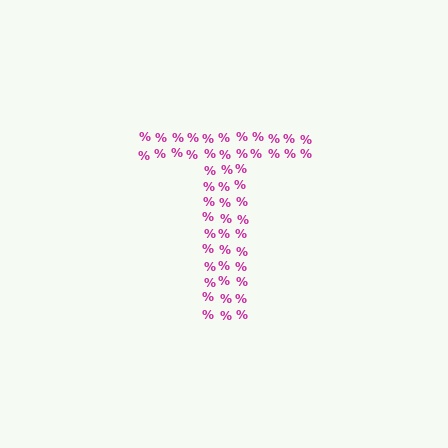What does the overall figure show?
The overall figure shows the letter T.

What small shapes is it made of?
It is made of small percent signs.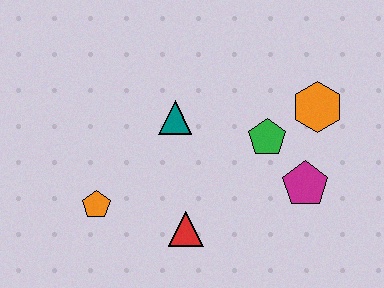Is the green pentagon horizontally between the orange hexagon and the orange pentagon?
Yes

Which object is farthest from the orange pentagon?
The orange hexagon is farthest from the orange pentagon.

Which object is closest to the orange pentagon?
The red triangle is closest to the orange pentagon.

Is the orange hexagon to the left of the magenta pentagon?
No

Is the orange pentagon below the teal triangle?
Yes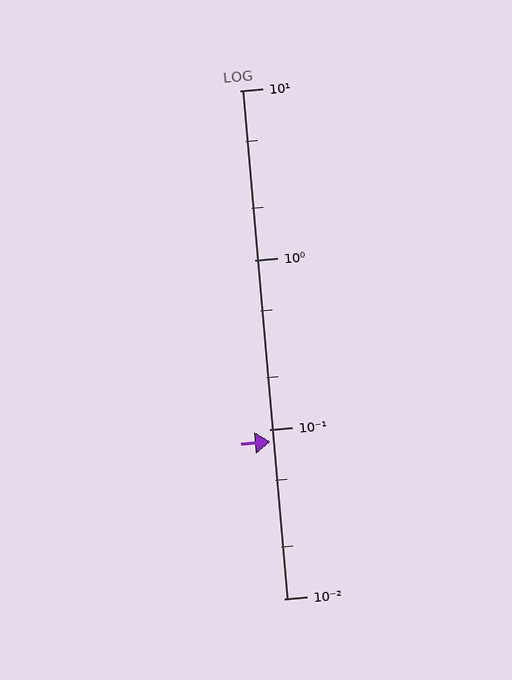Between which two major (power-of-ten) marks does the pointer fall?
The pointer is between 0.01 and 0.1.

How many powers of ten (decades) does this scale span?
The scale spans 3 decades, from 0.01 to 10.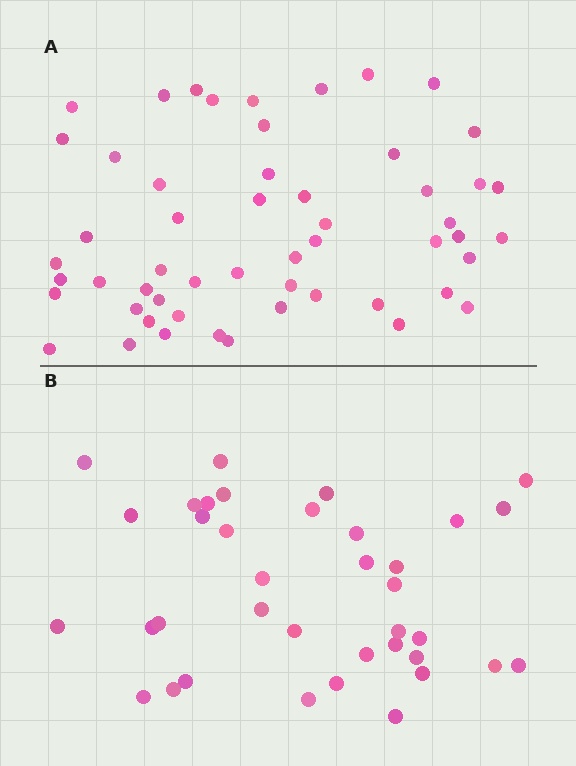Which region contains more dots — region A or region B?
Region A (the top region) has more dots.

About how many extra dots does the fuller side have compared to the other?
Region A has approximately 15 more dots than region B.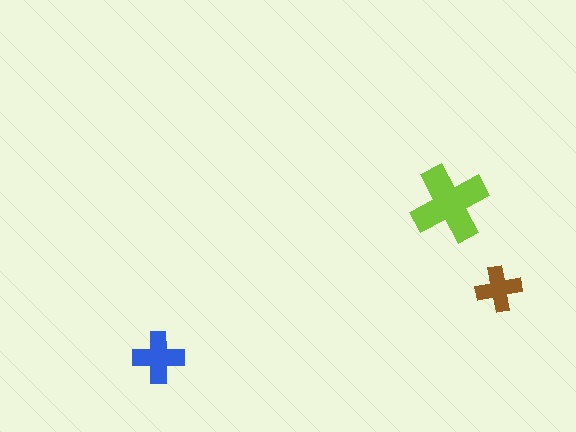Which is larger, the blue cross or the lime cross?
The lime one.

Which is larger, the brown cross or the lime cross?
The lime one.